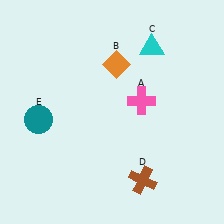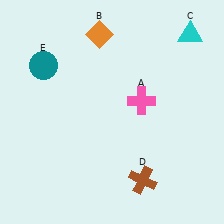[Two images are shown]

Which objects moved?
The objects that moved are: the orange diamond (B), the cyan triangle (C), the teal circle (E).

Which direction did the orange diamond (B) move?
The orange diamond (B) moved up.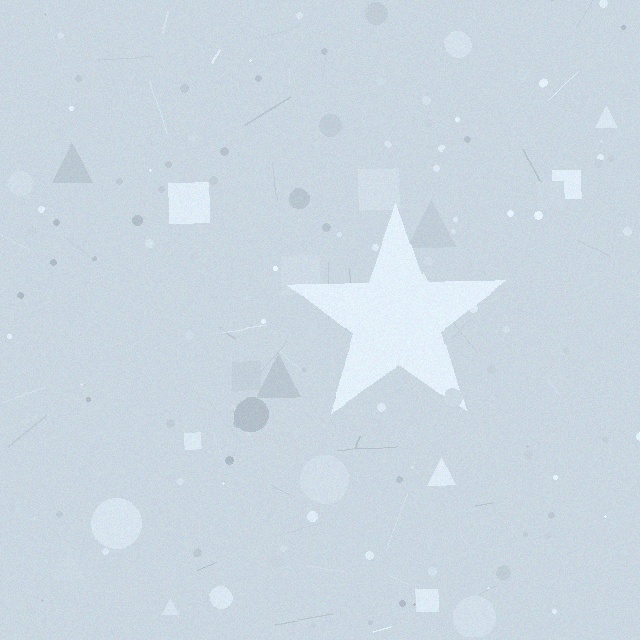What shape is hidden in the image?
A star is hidden in the image.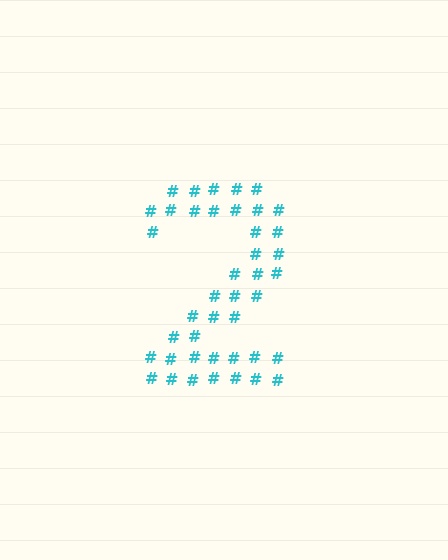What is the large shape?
The large shape is the digit 2.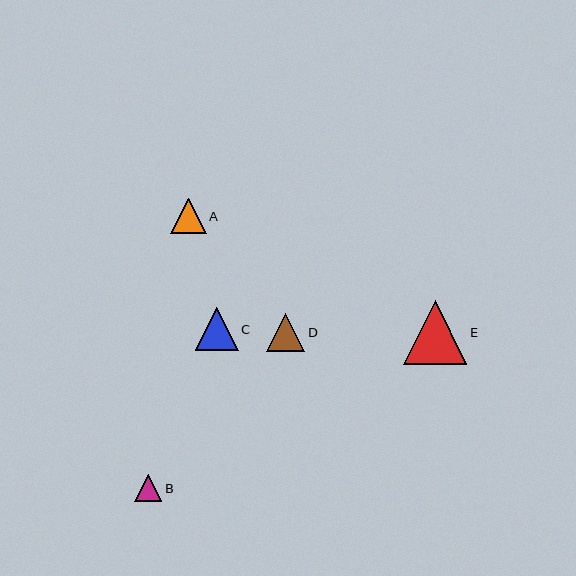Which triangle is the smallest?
Triangle B is the smallest with a size of approximately 27 pixels.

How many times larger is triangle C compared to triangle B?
Triangle C is approximately 1.6 times the size of triangle B.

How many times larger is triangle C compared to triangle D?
Triangle C is approximately 1.1 times the size of triangle D.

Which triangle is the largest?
Triangle E is the largest with a size of approximately 63 pixels.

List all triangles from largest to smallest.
From largest to smallest: E, C, D, A, B.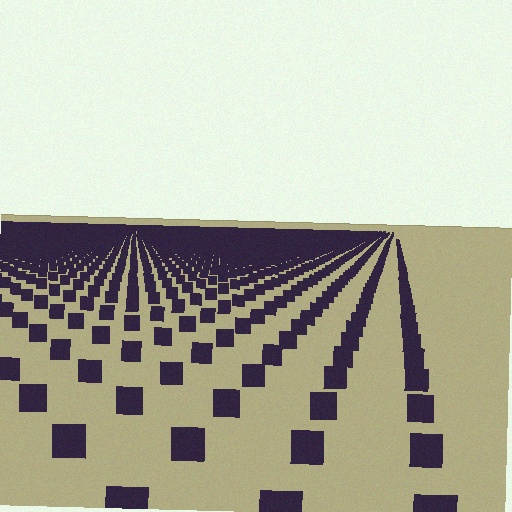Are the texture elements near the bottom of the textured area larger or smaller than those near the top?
Larger. Near the bottom, elements are closer to the viewer and appear at a bigger on-screen size.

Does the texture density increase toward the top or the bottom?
Density increases toward the top.